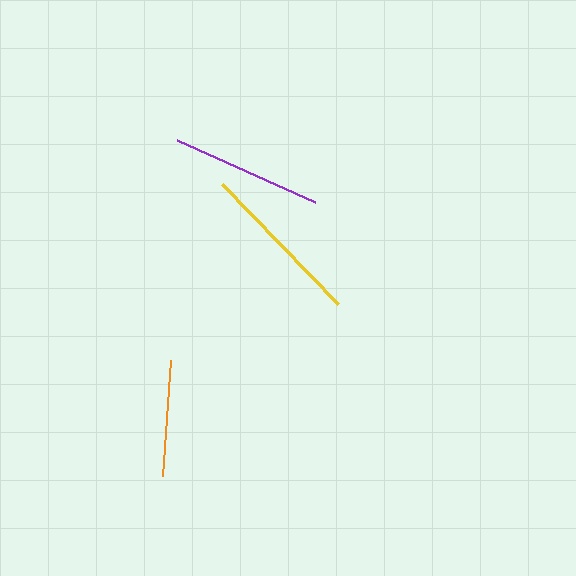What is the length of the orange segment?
The orange segment is approximately 117 pixels long.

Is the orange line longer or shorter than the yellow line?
The yellow line is longer than the orange line.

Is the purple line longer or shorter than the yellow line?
The yellow line is longer than the purple line.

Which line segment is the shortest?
The orange line is the shortest at approximately 117 pixels.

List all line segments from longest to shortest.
From longest to shortest: yellow, purple, orange.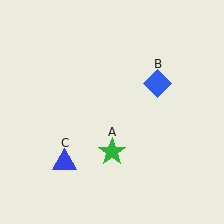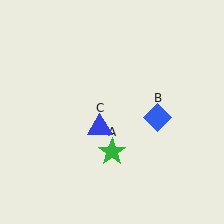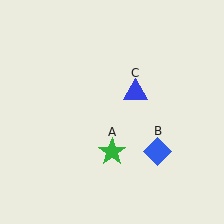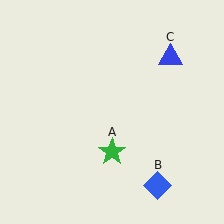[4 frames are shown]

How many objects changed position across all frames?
2 objects changed position: blue diamond (object B), blue triangle (object C).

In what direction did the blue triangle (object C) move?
The blue triangle (object C) moved up and to the right.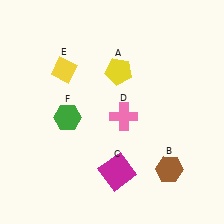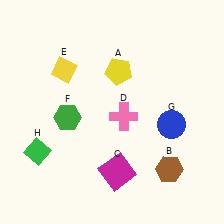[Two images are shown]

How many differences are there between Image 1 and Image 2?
There are 2 differences between the two images.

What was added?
A blue circle (G), a green diamond (H) were added in Image 2.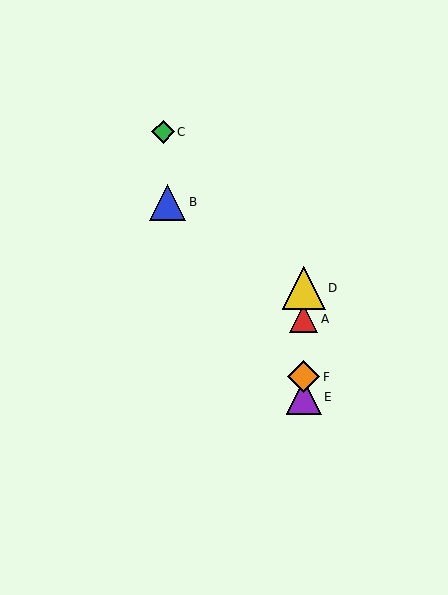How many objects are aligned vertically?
4 objects (A, D, E, F) are aligned vertically.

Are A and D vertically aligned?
Yes, both are at x≈304.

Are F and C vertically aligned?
No, F is at x≈304 and C is at x≈163.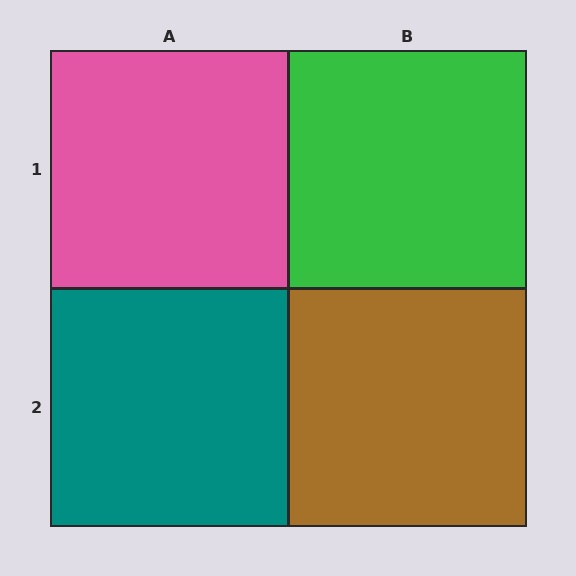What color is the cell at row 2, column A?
Teal.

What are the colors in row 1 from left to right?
Pink, green.